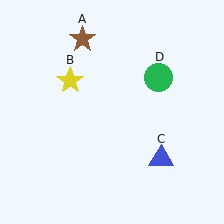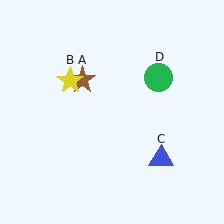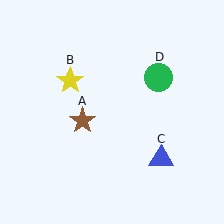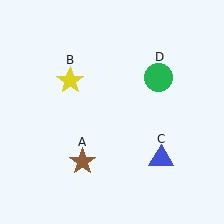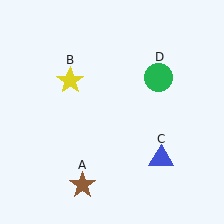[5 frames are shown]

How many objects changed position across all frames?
1 object changed position: brown star (object A).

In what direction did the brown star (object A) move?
The brown star (object A) moved down.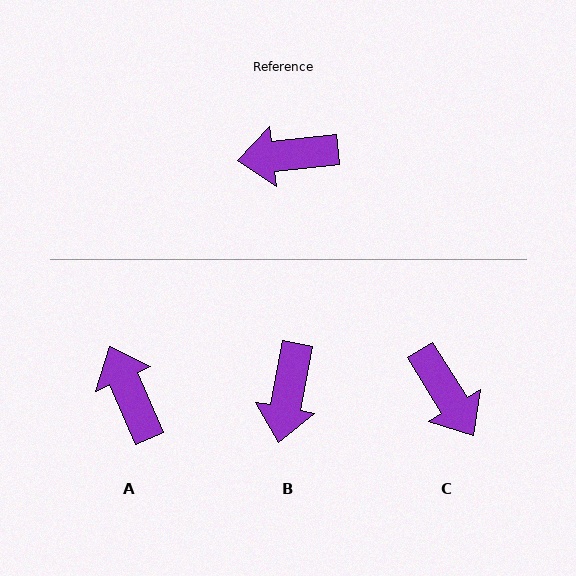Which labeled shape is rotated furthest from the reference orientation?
C, about 116 degrees away.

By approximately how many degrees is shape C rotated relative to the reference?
Approximately 116 degrees counter-clockwise.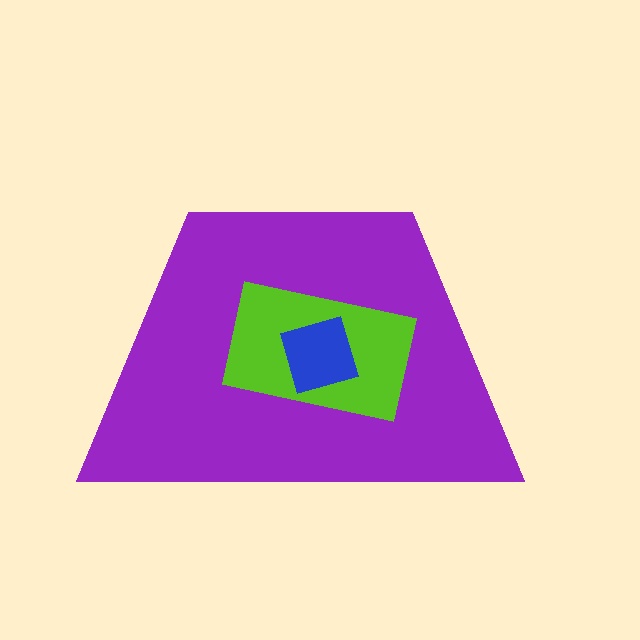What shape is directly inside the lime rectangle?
The blue diamond.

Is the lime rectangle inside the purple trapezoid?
Yes.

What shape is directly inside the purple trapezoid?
The lime rectangle.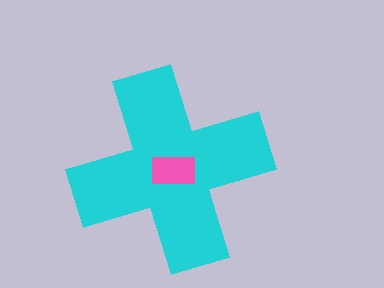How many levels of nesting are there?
2.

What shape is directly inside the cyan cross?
The pink rectangle.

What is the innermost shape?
The pink rectangle.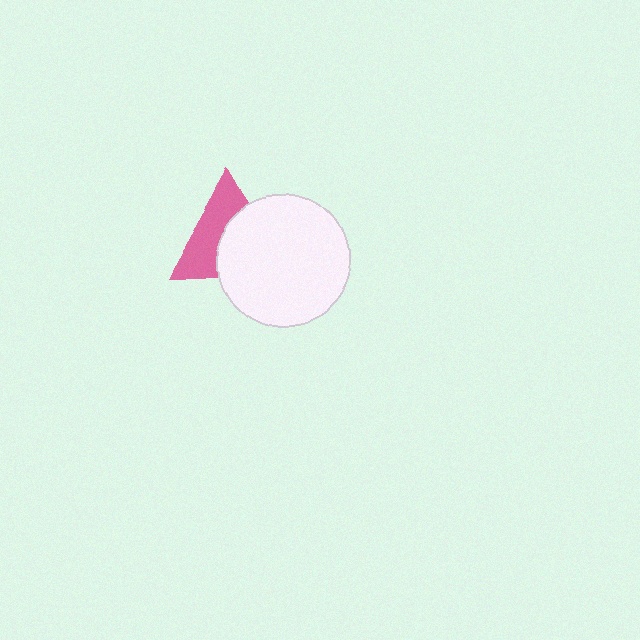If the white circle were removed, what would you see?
You would see the complete pink triangle.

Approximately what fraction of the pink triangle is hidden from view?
Roughly 51% of the pink triangle is hidden behind the white circle.